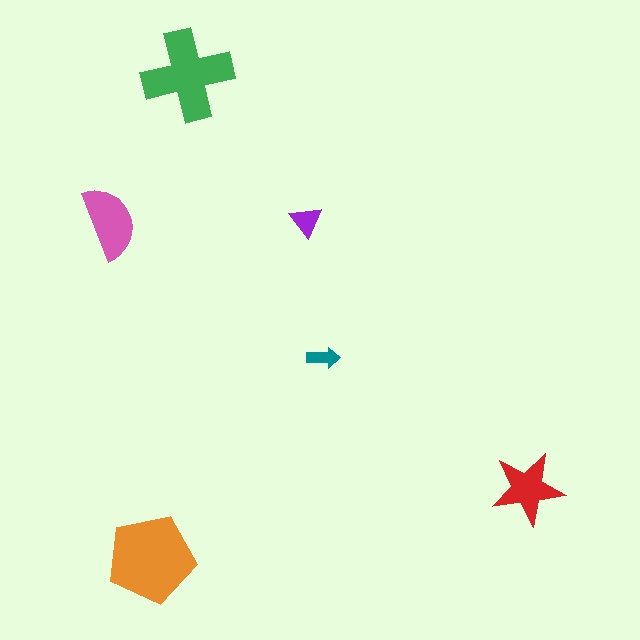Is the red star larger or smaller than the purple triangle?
Larger.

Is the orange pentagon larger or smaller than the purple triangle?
Larger.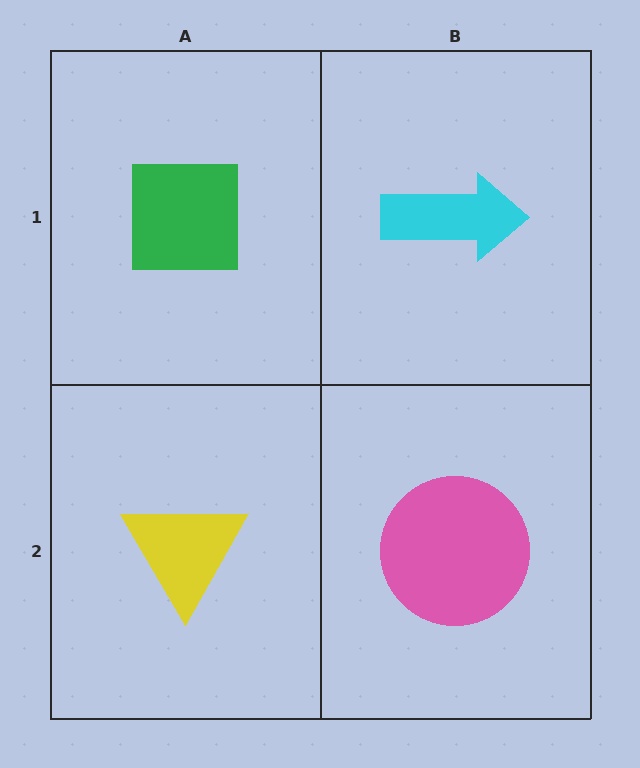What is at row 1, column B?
A cyan arrow.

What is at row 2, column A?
A yellow triangle.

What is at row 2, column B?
A pink circle.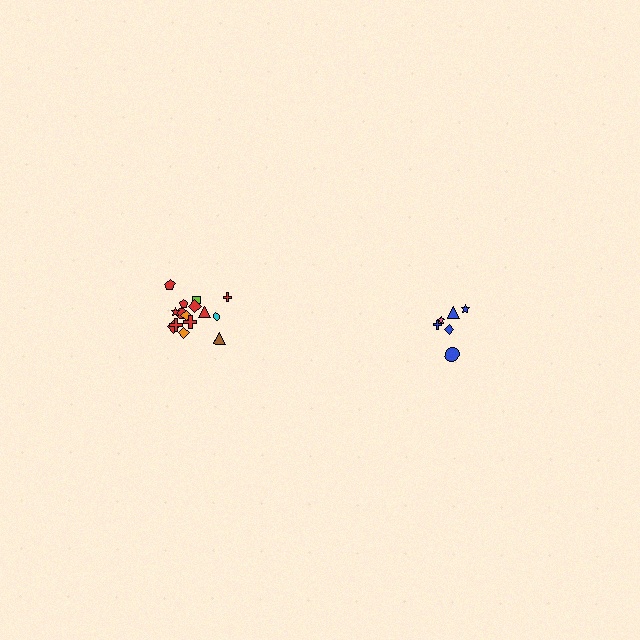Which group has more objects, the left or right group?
The left group.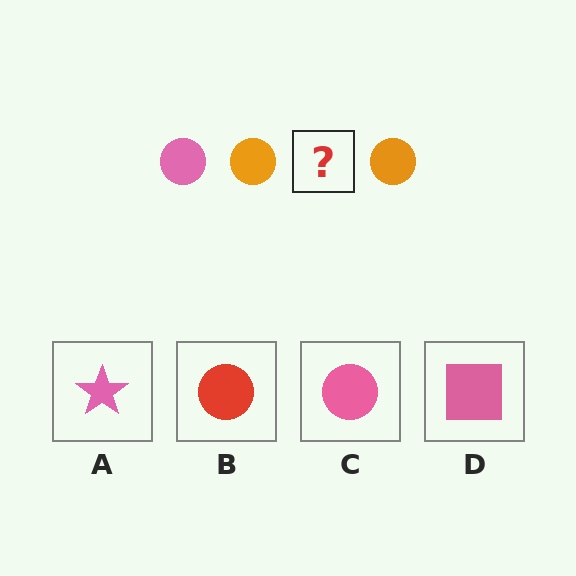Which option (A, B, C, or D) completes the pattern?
C.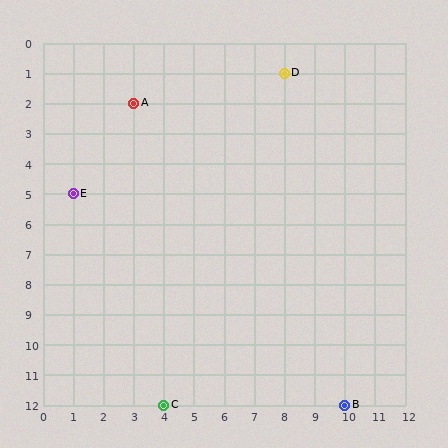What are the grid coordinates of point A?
Point A is at grid coordinates (3, 2).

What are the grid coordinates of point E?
Point E is at grid coordinates (1, 5).